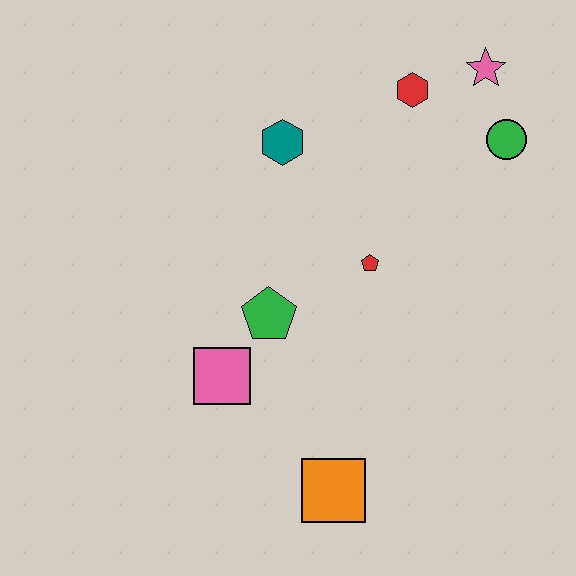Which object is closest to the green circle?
The pink star is closest to the green circle.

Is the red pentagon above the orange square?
Yes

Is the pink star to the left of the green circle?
Yes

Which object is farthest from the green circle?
The orange square is farthest from the green circle.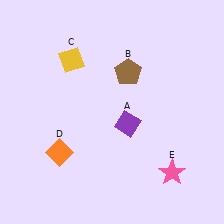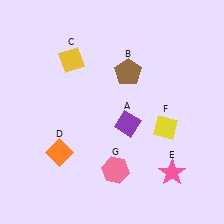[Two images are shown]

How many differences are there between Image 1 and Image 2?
There are 2 differences between the two images.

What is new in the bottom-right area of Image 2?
A yellow diamond (F) was added in the bottom-right area of Image 2.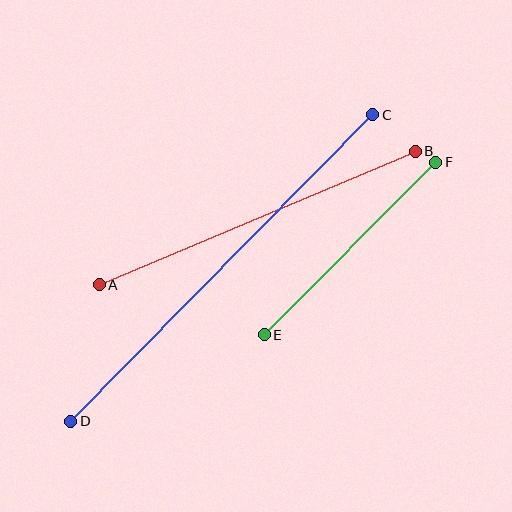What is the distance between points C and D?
The distance is approximately 430 pixels.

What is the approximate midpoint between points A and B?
The midpoint is at approximately (257, 218) pixels.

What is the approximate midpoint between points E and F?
The midpoint is at approximately (350, 249) pixels.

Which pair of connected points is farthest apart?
Points C and D are farthest apart.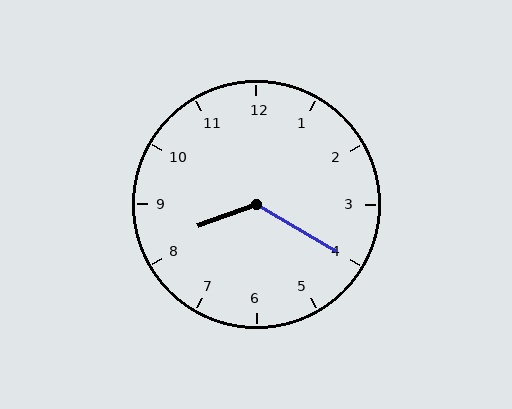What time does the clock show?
8:20.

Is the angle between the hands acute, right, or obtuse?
It is obtuse.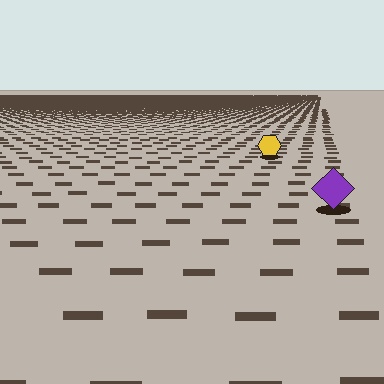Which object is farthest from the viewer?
The yellow hexagon is farthest from the viewer. It appears smaller and the ground texture around it is denser.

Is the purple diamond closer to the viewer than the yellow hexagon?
Yes. The purple diamond is closer — you can tell from the texture gradient: the ground texture is coarser near it.